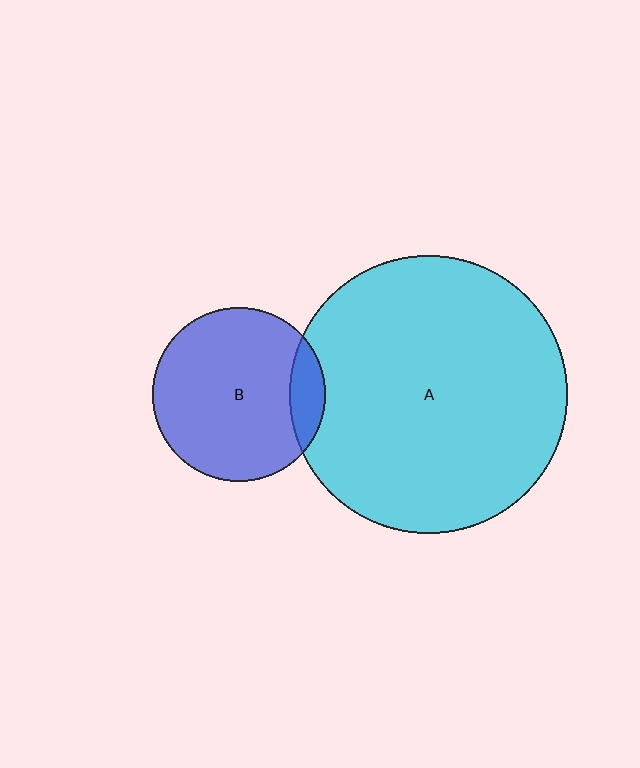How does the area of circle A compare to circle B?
Approximately 2.6 times.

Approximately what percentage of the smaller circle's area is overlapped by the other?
Approximately 10%.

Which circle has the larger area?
Circle A (cyan).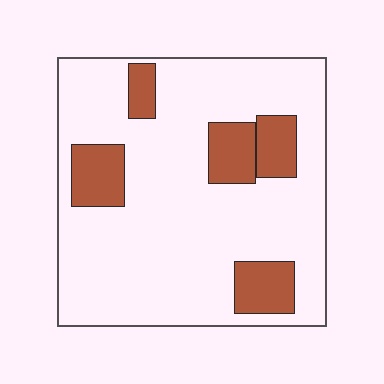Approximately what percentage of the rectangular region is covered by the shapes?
Approximately 20%.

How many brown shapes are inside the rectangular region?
5.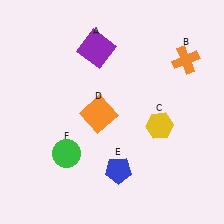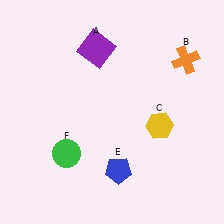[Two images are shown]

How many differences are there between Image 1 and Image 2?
There is 1 difference between the two images.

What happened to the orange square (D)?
The orange square (D) was removed in Image 2. It was in the bottom-left area of Image 1.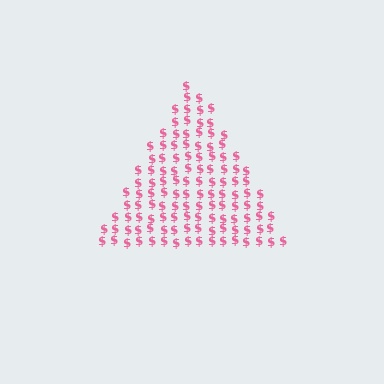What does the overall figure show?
The overall figure shows a triangle.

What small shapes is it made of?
It is made of small dollar signs.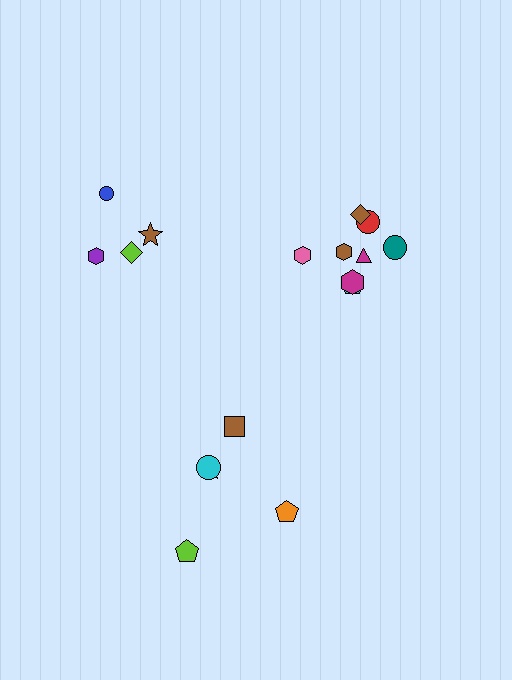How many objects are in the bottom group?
There are 5 objects.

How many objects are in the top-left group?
There are 4 objects.